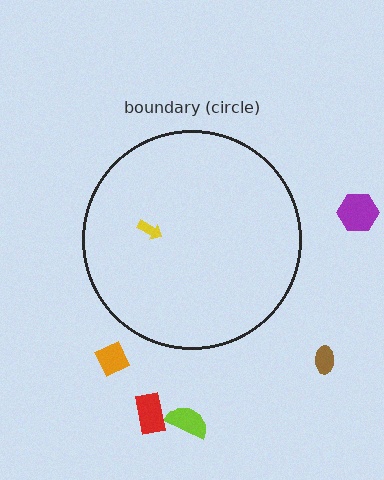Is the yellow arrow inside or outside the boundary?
Inside.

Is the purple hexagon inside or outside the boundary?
Outside.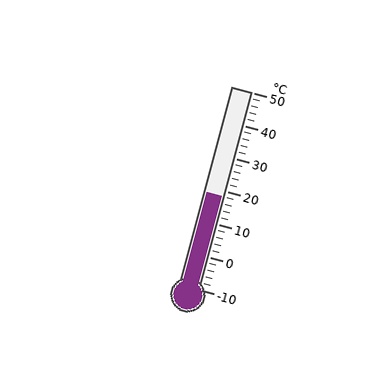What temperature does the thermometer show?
The thermometer shows approximately 18°C.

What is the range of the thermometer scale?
The thermometer scale ranges from -10°C to 50°C.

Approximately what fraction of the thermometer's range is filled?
The thermometer is filled to approximately 45% of its range.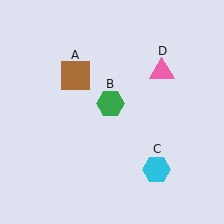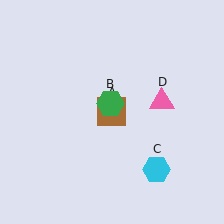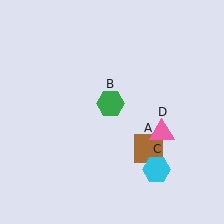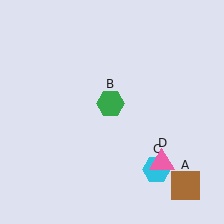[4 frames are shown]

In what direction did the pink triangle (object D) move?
The pink triangle (object D) moved down.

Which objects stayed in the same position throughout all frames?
Green hexagon (object B) and cyan hexagon (object C) remained stationary.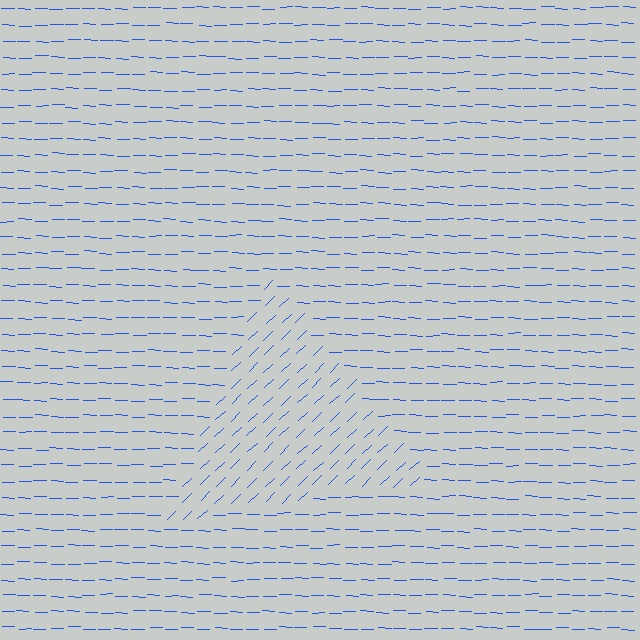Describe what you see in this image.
The image is filled with small blue line segments. A triangle region in the image has lines oriented differently from the surrounding lines, creating a visible texture boundary.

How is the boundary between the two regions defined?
The boundary is defined purely by a change in line orientation (approximately 45 degrees difference). All lines are the same color and thickness.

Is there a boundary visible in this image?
Yes, there is a texture boundary formed by a change in line orientation.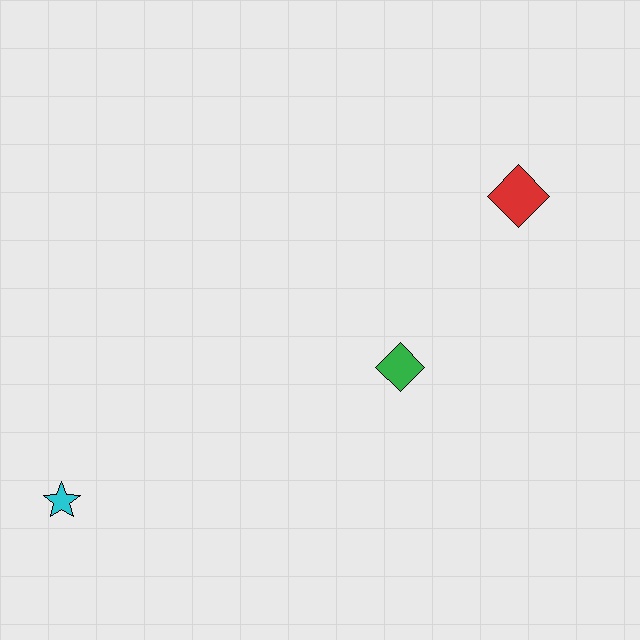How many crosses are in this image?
There are no crosses.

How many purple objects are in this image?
There are no purple objects.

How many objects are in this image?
There are 3 objects.